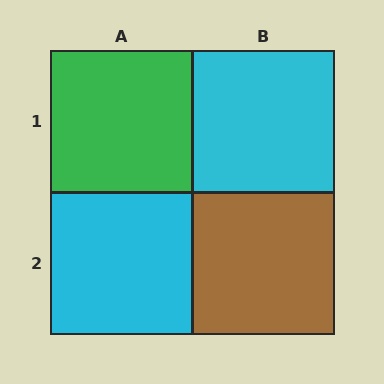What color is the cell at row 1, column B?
Cyan.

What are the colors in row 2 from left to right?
Cyan, brown.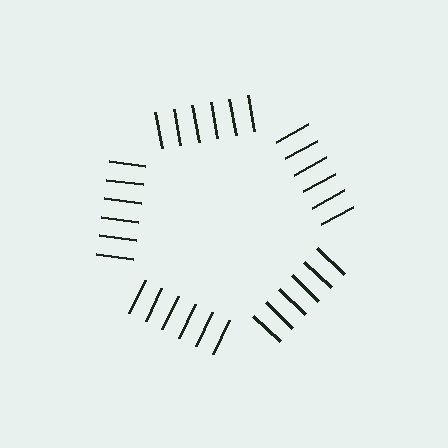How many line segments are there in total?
30 — 6 along each of the 5 edges.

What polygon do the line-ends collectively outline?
An illusory pentagon — the line segments terminate on its edges but no continuous stroke is drawn.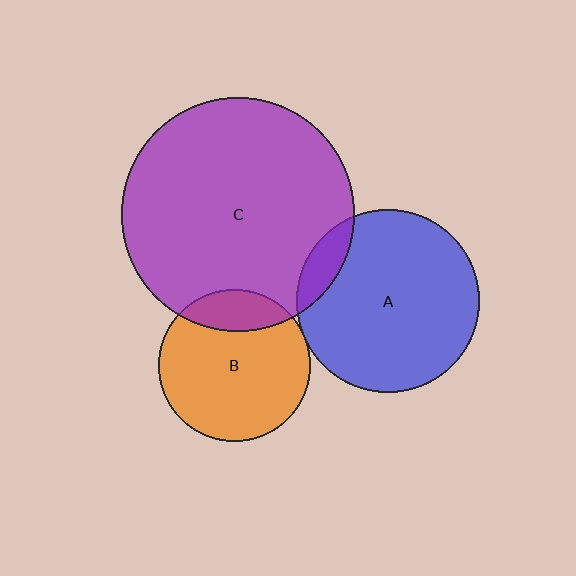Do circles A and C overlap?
Yes.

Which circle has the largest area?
Circle C (purple).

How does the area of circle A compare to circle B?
Approximately 1.5 times.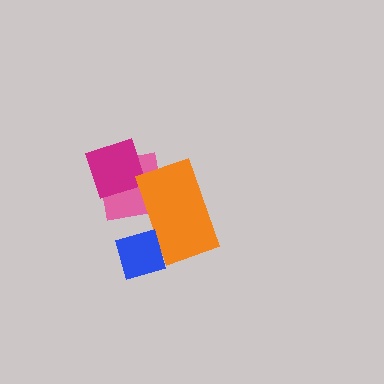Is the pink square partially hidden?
Yes, it is partially covered by another shape.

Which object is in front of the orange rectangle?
The blue diamond is in front of the orange rectangle.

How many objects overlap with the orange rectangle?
2 objects overlap with the orange rectangle.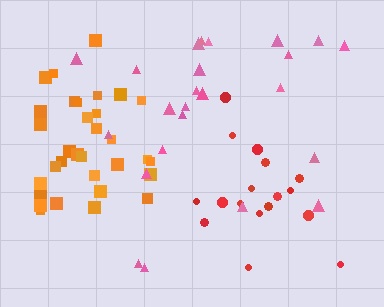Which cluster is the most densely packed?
Orange.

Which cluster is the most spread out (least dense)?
Pink.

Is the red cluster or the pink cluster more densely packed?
Red.